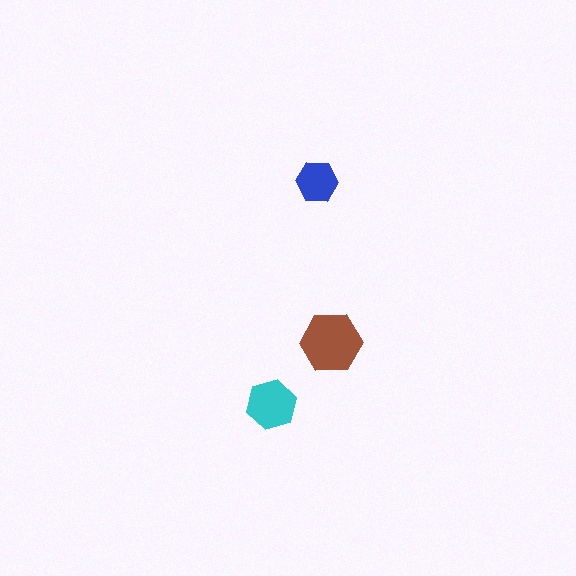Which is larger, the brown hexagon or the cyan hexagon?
The brown one.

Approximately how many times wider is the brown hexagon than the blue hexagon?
About 1.5 times wider.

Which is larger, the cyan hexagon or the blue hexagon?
The cyan one.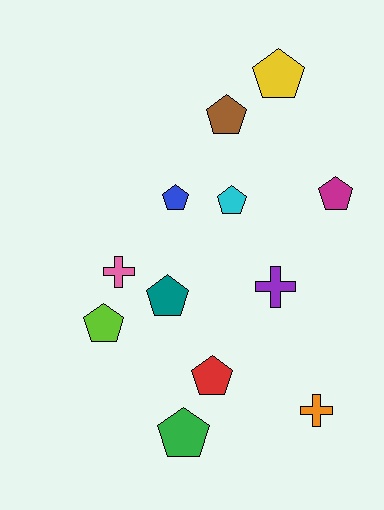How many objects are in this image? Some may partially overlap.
There are 12 objects.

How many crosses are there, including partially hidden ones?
There are 3 crosses.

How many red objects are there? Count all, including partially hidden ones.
There is 1 red object.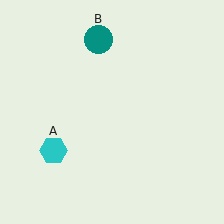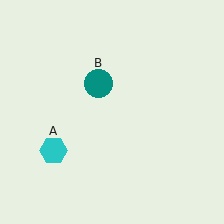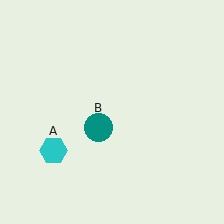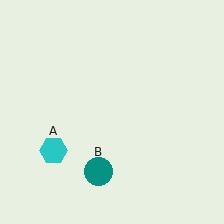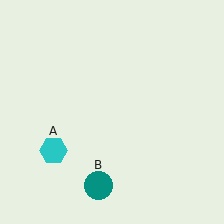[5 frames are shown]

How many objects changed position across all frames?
1 object changed position: teal circle (object B).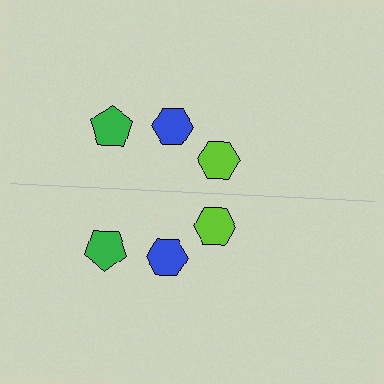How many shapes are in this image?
There are 6 shapes in this image.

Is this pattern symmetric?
Yes, this pattern has bilateral (reflection) symmetry.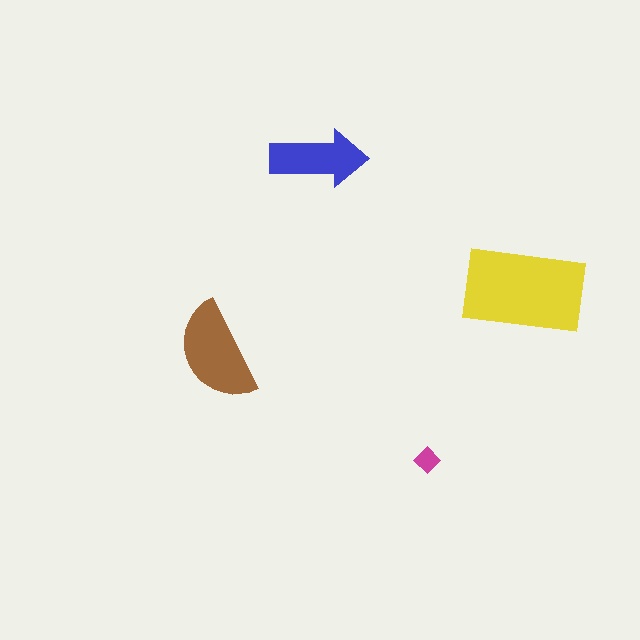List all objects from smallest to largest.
The magenta diamond, the blue arrow, the brown semicircle, the yellow rectangle.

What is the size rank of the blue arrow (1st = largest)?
3rd.